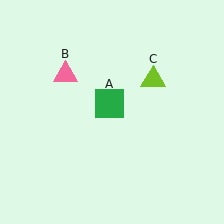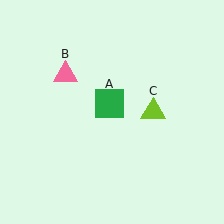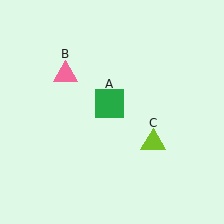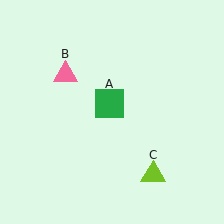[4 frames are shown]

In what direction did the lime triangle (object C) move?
The lime triangle (object C) moved down.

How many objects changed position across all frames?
1 object changed position: lime triangle (object C).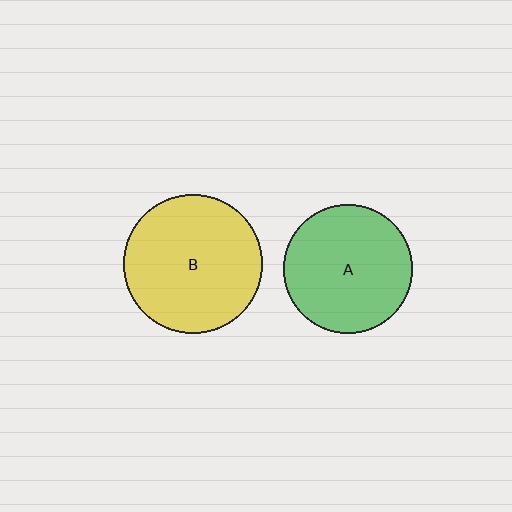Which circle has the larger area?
Circle B (yellow).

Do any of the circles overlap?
No, none of the circles overlap.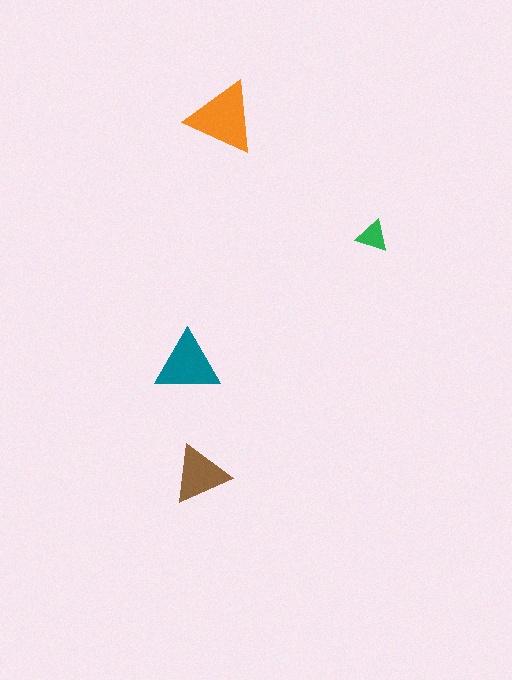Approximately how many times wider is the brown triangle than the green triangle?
About 2 times wider.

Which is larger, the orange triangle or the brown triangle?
The orange one.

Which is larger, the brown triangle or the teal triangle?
The teal one.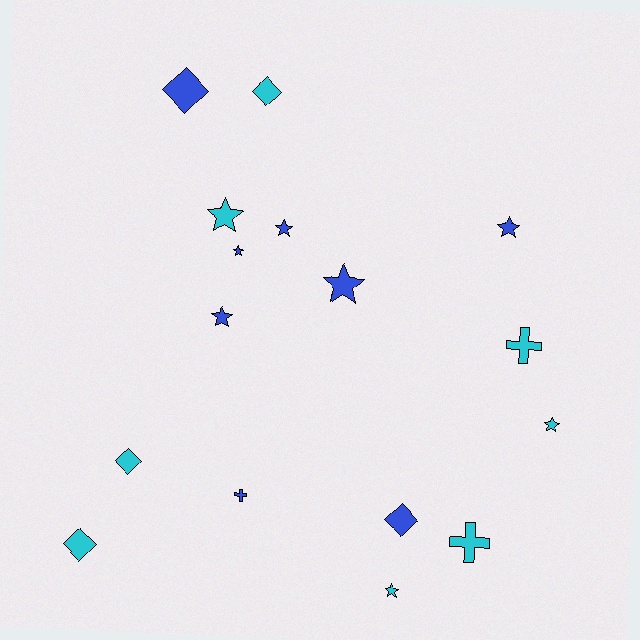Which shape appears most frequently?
Star, with 8 objects.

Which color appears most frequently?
Cyan, with 8 objects.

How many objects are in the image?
There are 16 objects.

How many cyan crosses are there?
There are 2 cyan crosses.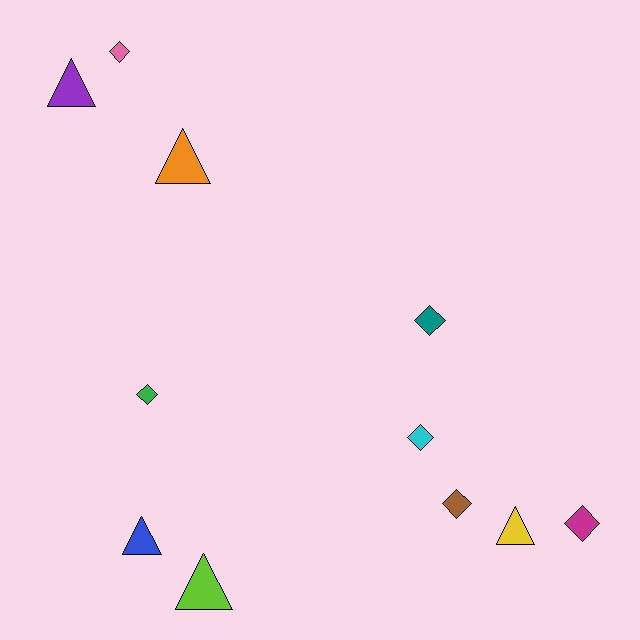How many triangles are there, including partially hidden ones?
There are 5 triangles.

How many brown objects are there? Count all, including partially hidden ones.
There is 1 brown object.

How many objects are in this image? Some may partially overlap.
There are 11 objects.